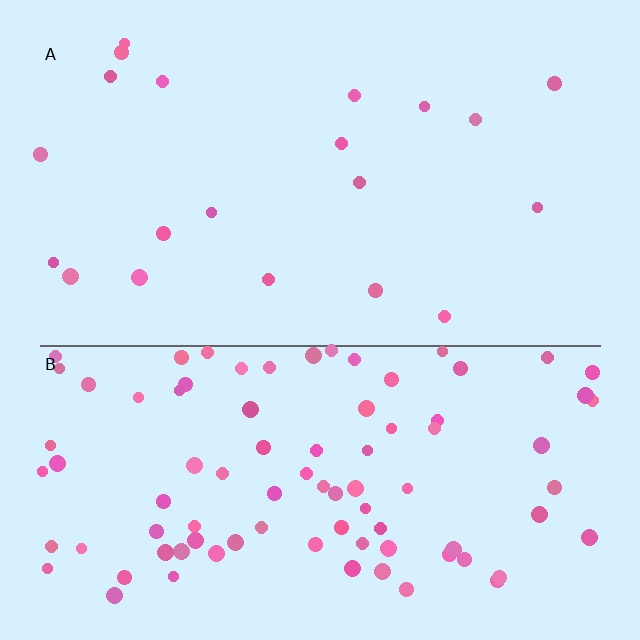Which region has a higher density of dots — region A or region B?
B (the bottom).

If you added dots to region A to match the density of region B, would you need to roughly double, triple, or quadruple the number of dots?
Approximately quadruple.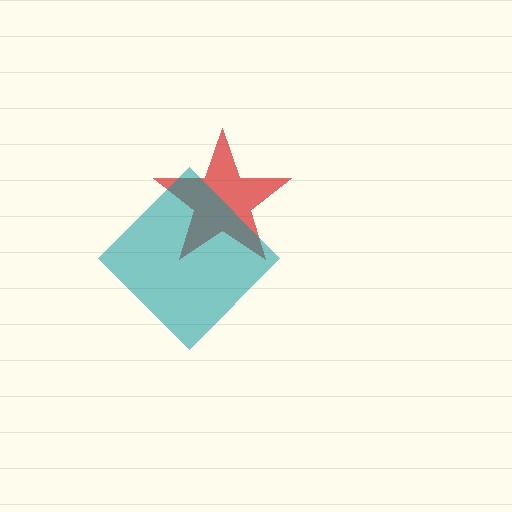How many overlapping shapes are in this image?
There are 2 overlapping shapes in the image.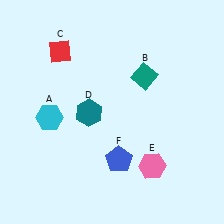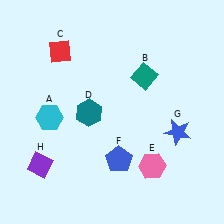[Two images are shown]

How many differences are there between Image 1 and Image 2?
There are 2 differences between the two images.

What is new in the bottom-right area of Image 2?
A blue star (G) was added in the bottom-right area of Image 2.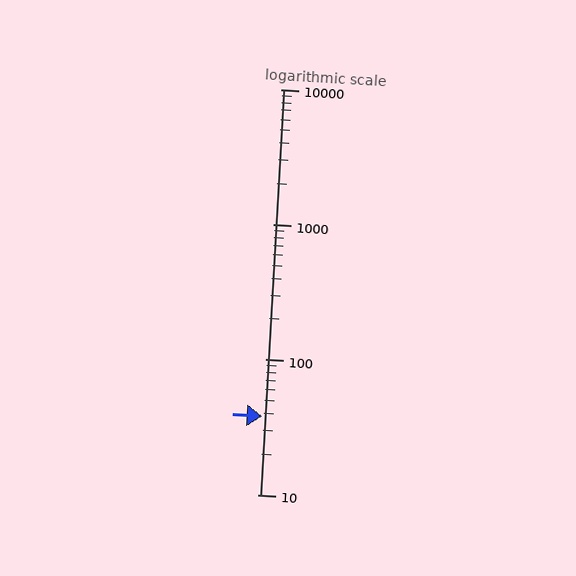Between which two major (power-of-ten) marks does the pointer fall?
The pointer is between 10 and 100.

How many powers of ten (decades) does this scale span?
The scale spans 3 decades, from 10 to 10000.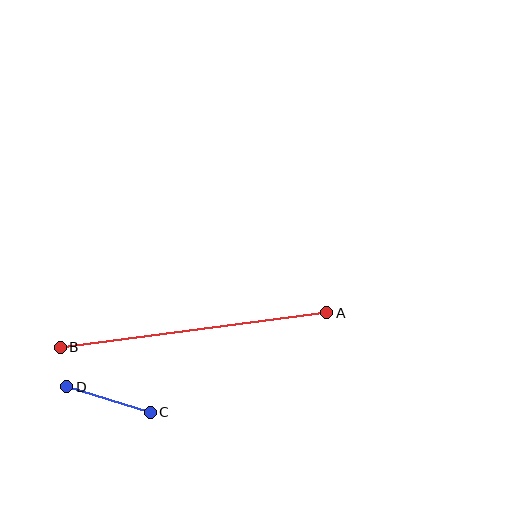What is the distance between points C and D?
The distance is approximately 87 pixels.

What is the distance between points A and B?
The distance is approximately 269 pixels.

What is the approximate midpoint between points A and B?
The midpoint is at approximately (193, 330) pixels.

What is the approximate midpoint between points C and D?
The midpoint is at approximately (108, 400) pixels.